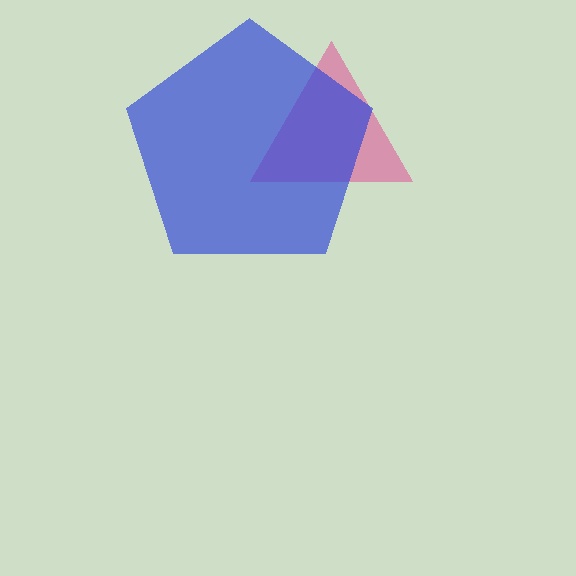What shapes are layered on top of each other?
The layered shapes are: a pink triangle, a blue pentagon.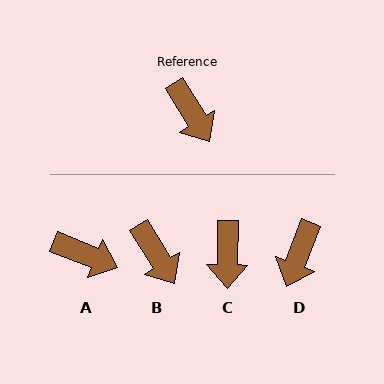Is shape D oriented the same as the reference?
No, it is off by about 53 degrees.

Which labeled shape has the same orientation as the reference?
B.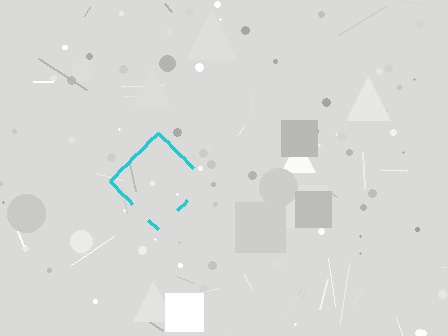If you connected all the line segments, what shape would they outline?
They would outline a diamond.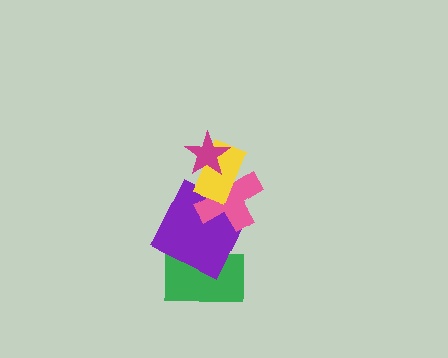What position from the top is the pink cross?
The pink cross is 3rd from the top.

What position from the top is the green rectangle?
The green rectangle is 5th from the top.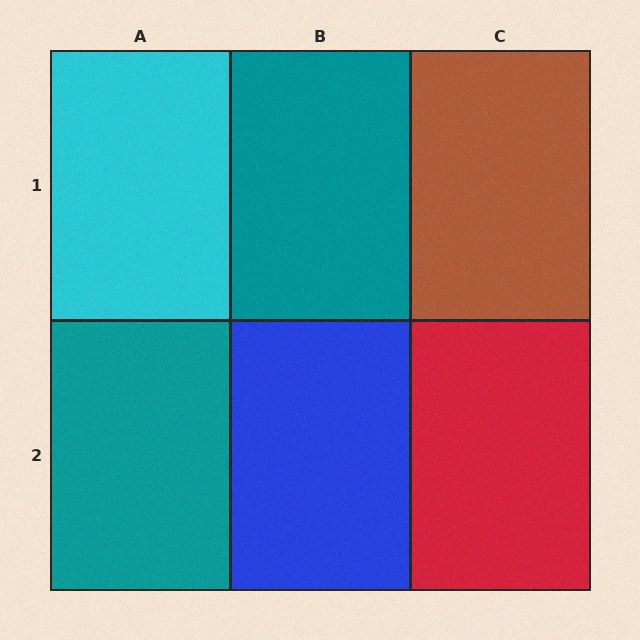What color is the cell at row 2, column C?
Red.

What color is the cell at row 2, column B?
Blue.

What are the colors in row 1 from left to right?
Cyan, teal, brown.